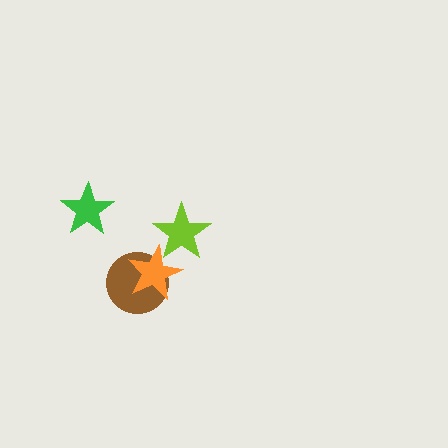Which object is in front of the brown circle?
The orange star is in front of the brown circle.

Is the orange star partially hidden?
Yes, it is partially covered by another shape.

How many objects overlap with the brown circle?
1 object overlaps with the brown circle.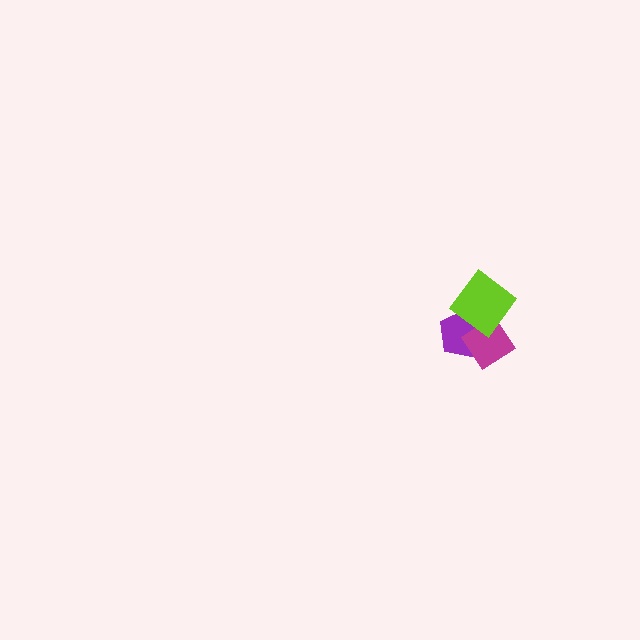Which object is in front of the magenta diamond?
The lime diamond is in front of the magenta diamond.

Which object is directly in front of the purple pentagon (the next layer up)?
The magenta diamond is directly in front of the purple pentagon.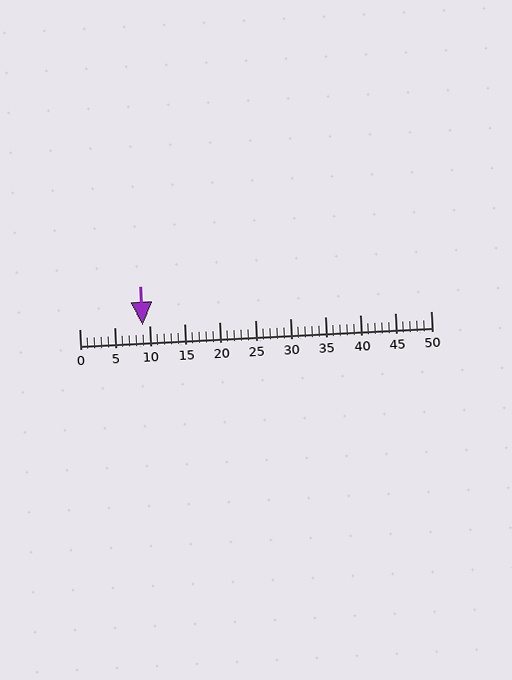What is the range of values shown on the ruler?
The ruler shows values from 0 to 50.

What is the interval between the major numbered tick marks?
The major tick marks are spaced 5 units apart.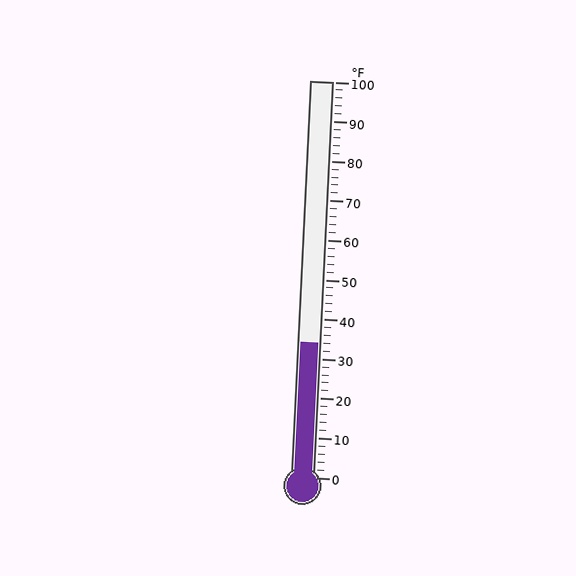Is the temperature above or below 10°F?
The temperature is above 10°F.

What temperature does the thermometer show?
The thermometer shows approximately 34°F.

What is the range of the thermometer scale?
The thermometer scale ranges from 0°F to 100°F.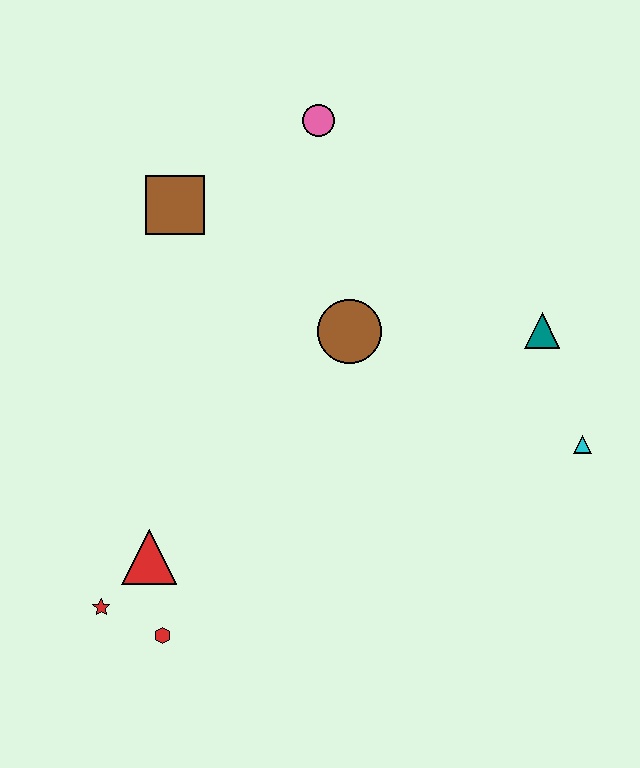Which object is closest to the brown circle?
The teal triangle is closest to the brown circle.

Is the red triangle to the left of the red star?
No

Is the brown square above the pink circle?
No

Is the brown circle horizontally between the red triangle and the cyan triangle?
Yes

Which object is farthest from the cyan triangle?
The red star is farthest from the cyan triangle.